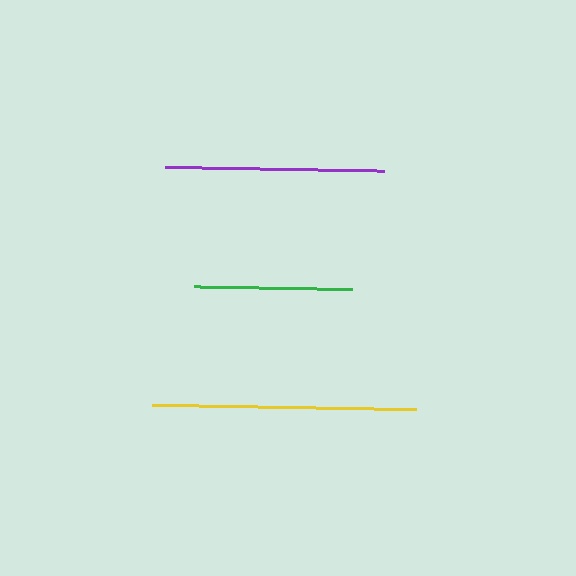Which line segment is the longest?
The yellow line is the longest at approximately 264 pixels.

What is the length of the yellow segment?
The yellow segment is approximately 264 pixels long.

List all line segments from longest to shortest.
From longest to shortest: yellow, purple, green.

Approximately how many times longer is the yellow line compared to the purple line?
The yellow line is approximately 1.2 times the length of the purple line.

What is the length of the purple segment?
The purple segment is approximately 218 pixels long.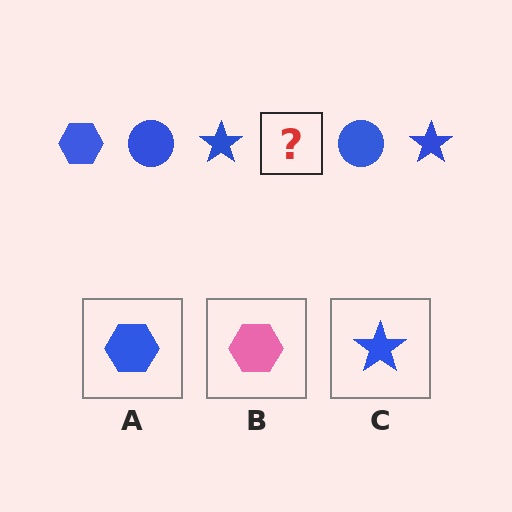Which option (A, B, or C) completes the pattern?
A.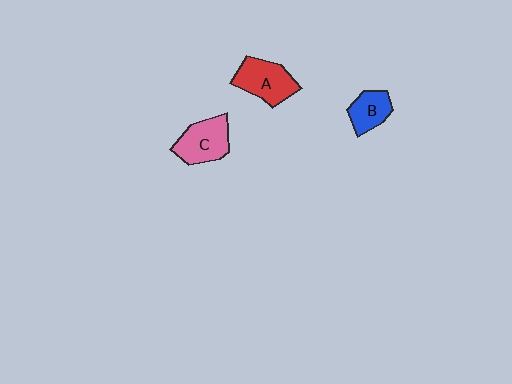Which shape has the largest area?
Shape A (red).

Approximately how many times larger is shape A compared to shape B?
Approximately 1.5 times.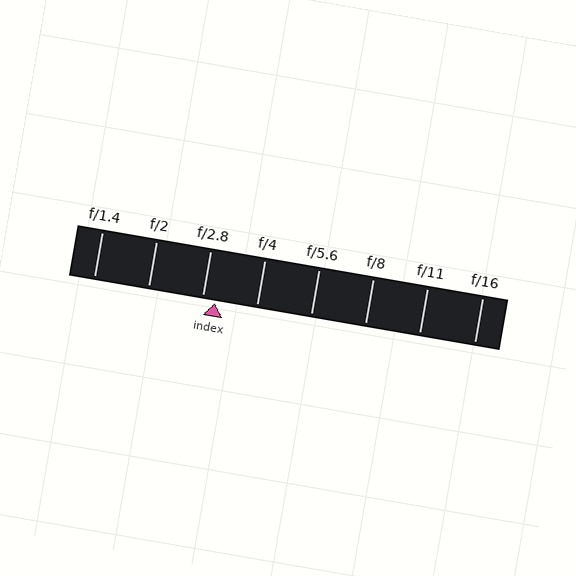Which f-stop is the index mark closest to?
The index mark is closest to f/2.8.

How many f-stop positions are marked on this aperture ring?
There are 8 f-stop positions marked.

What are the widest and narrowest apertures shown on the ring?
The widest aperture shown is f/1.4 and the narrowest is f/16.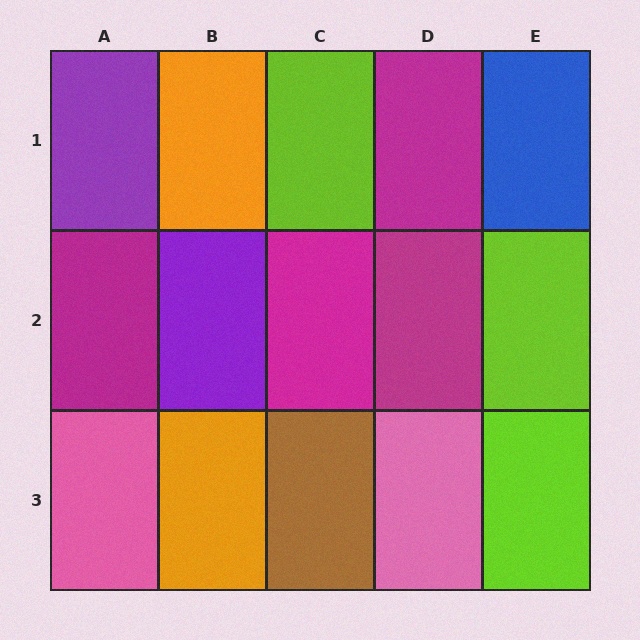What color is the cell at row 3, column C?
Brown.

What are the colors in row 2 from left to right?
Magenta, purple, magenta, magenta, lime.